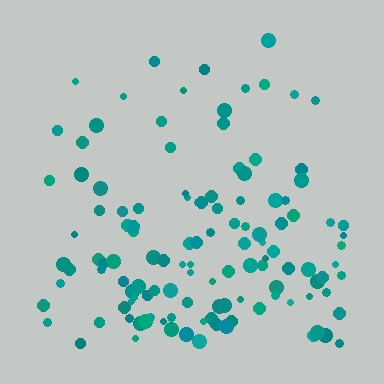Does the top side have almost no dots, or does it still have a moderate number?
Still a moderate number, just noticeably fewer than the bottom.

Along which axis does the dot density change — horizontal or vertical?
Vertical.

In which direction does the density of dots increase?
From top to bottom, with the bottom side densest.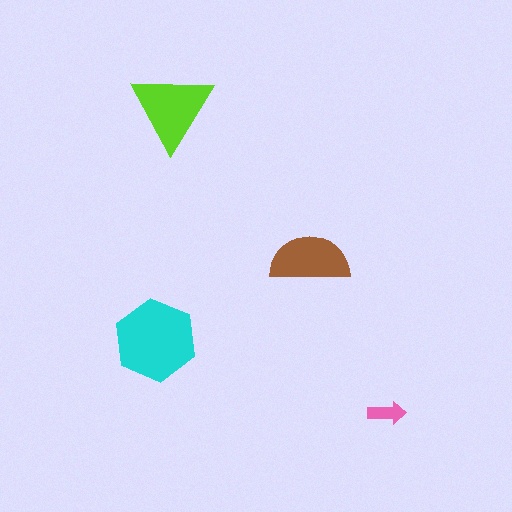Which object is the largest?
The cyan hexagon.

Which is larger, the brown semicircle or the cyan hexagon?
The cyan hexagon.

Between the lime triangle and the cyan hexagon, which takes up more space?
The cyan hexagon.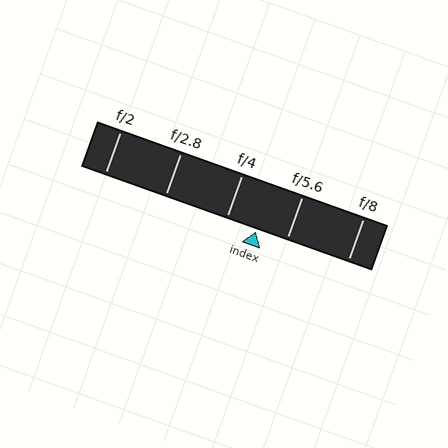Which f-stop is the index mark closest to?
The index mark is closest to f/4.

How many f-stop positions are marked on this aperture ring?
There are 5 f-stop positions marked.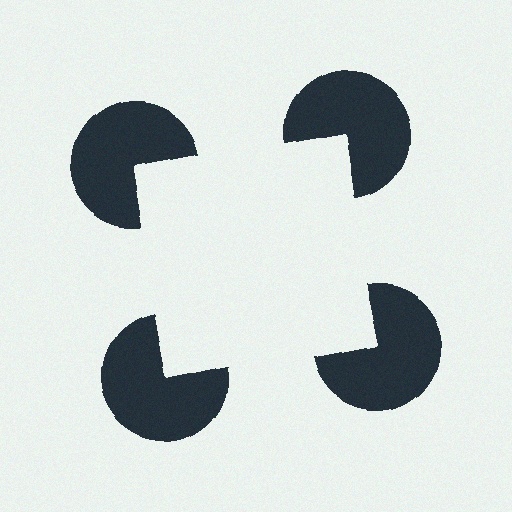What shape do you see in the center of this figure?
An illusory square — its edges are inferred from the aligned wedge cuts in the pac-man discs, not physically drawn.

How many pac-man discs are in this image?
There are 4 — one at each vertex of the illusory square.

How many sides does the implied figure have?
4 sides.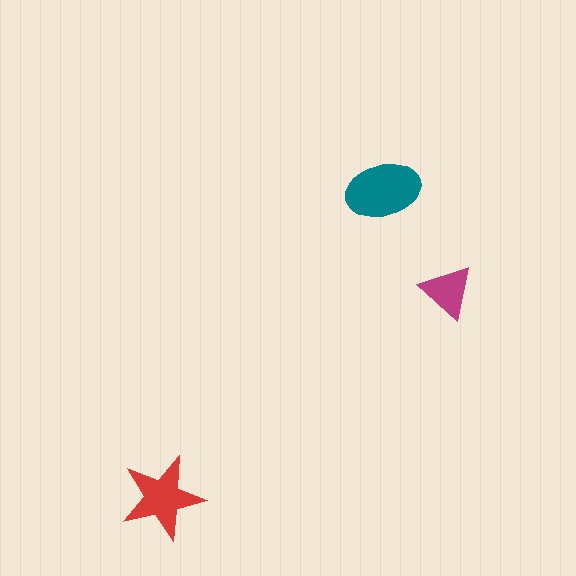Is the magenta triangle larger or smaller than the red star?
Smaller.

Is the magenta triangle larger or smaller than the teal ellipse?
Smaller.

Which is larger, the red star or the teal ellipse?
The teal ellipse.